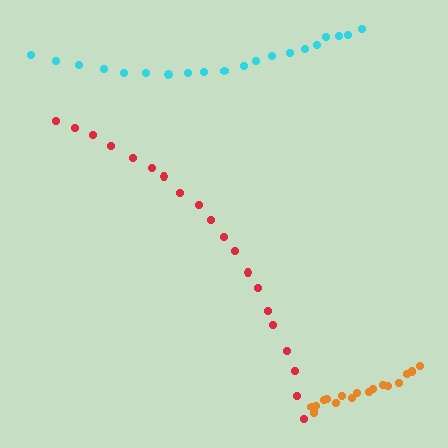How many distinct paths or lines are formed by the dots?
There are 3 distinct paths.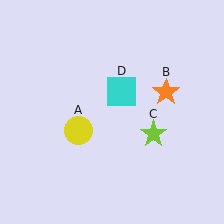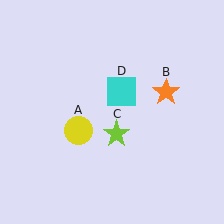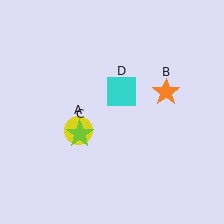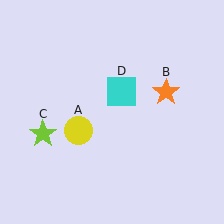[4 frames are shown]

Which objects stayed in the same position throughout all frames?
Yellow circle (object A) and orange star (object B) and cyan square (object D) remained stationary.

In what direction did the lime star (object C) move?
The lime star (object C) moved left.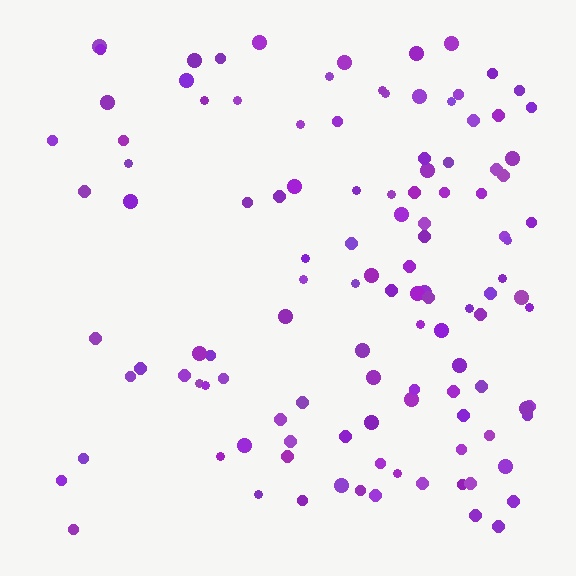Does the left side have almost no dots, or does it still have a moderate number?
Still a moderate number, just noticeably fewer than the right.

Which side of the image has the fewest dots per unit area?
The left.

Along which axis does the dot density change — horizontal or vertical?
Horizontal.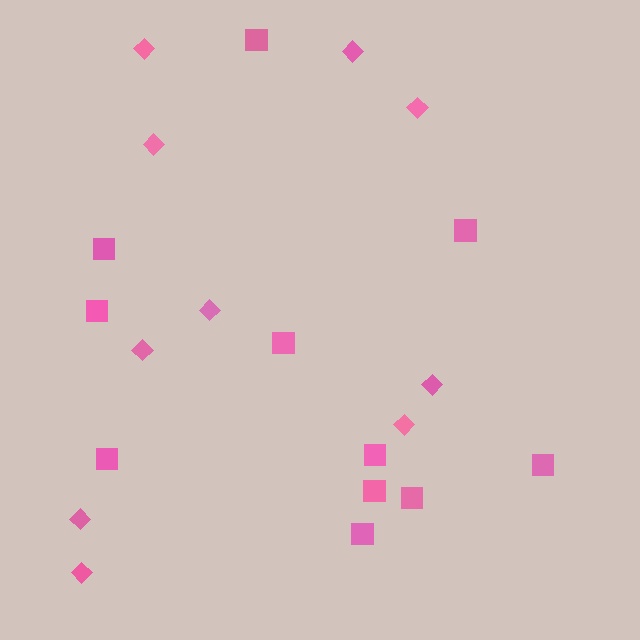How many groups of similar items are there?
There are 2 groups: one group of diamonds (10) and one group of squares (11).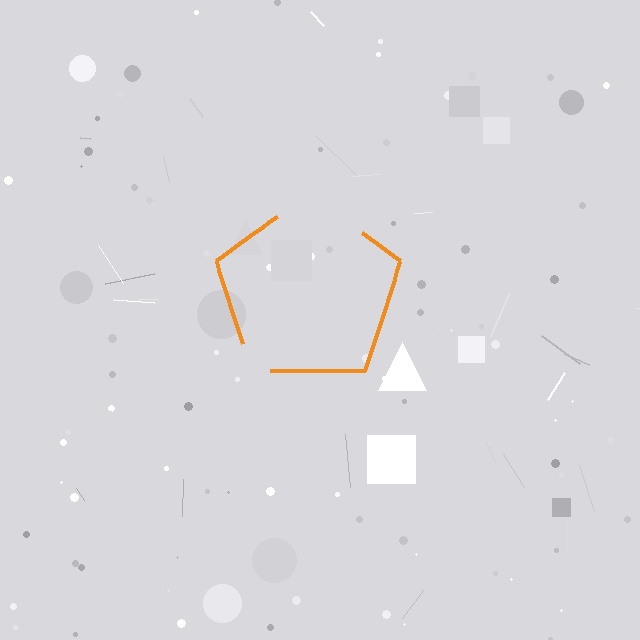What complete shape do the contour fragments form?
The contour fragments form a pentagon.